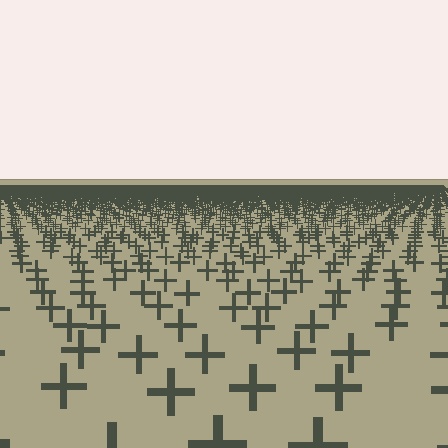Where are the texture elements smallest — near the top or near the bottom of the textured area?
Near the top.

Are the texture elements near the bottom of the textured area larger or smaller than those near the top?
Larger. Near the bottom, elements are closer to the viewer and appear at a bigger on-screen size.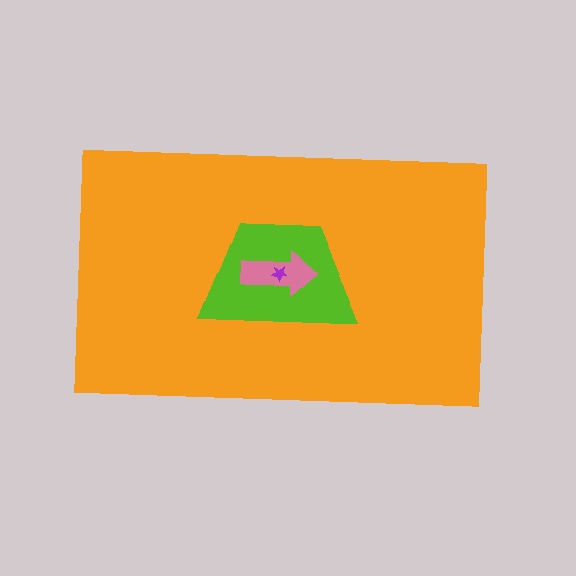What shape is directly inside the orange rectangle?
The lime trapezoid.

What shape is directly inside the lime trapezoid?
The pink arrow.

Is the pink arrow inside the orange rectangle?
Yes.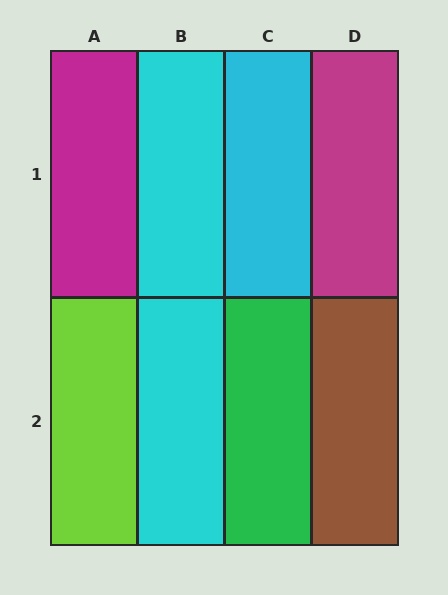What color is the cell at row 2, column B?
Cyan.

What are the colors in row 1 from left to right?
Magenta, cyan, cyan, magenta.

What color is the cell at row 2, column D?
Brown.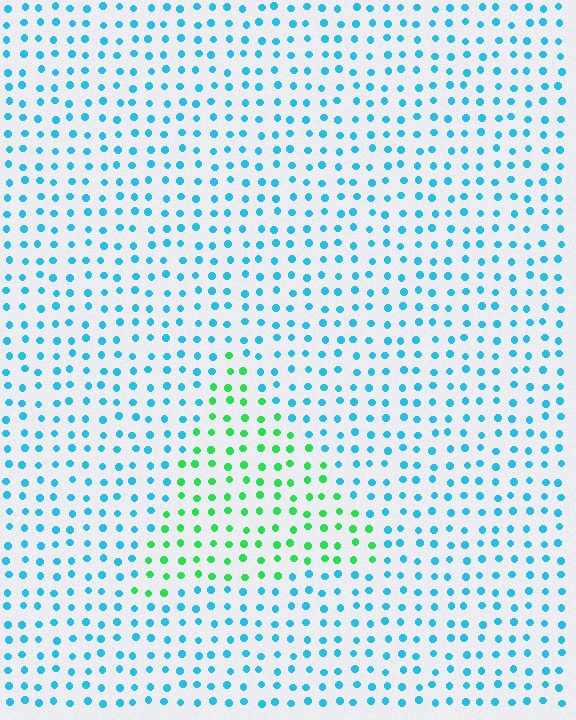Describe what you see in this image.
The image is filled with small cyan elements in a uniform arrangement. A triangle-shaped region is visible where the elements are tinted to a slightly different hue, forming a subtle color boundary.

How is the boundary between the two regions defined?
The boundary is defined purely by a slight shift in hue (about 58 degrees). Spacing, size, and orientation are identical on both sides.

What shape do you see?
I see a triangle.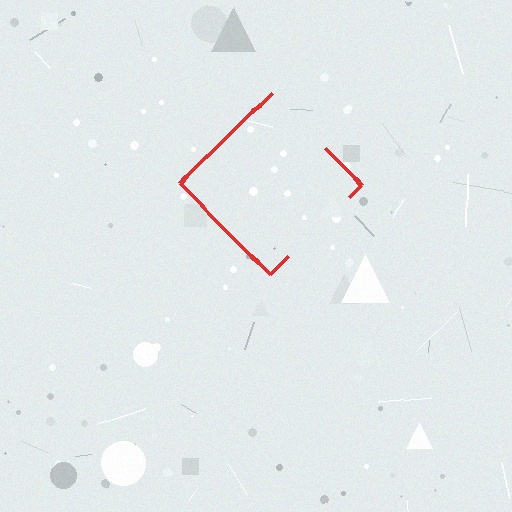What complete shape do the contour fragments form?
The contour fragments form a diamond.